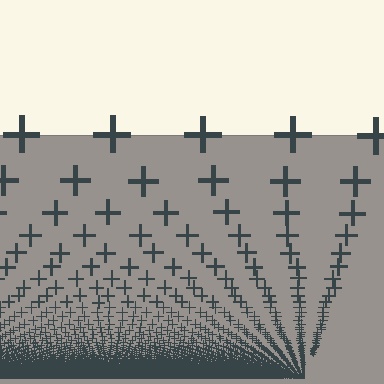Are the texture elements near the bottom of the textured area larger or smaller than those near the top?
Smaller. The gradient is inverted — elements near the bottom are smaller and denser.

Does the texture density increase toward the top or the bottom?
Density increases toward the bottom.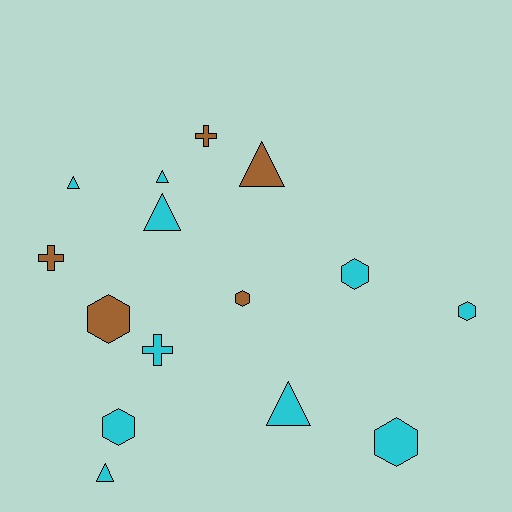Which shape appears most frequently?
Triangle, with 6 objects.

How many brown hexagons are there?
There are 2 brown hexagons.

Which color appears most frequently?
Cyan, with 10 objects.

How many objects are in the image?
There are 15 objects.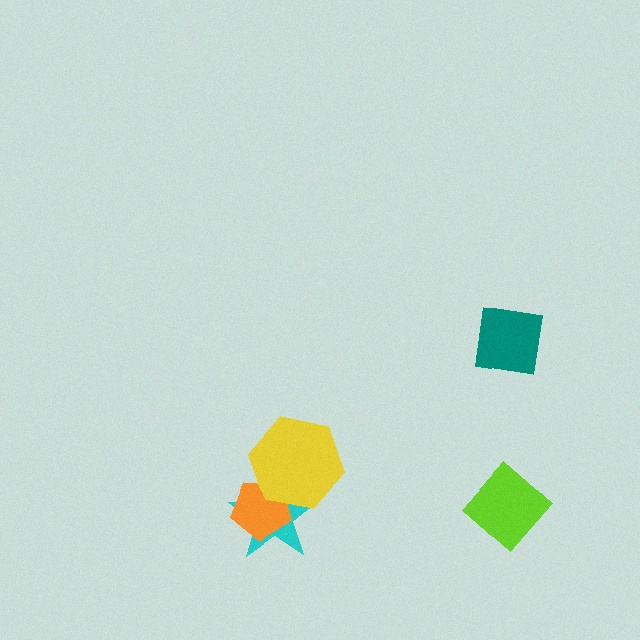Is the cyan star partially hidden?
Yes, it is partially covered by another shape.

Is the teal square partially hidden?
No, no other shape covers it.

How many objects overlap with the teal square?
0 objects overlap with the teal square.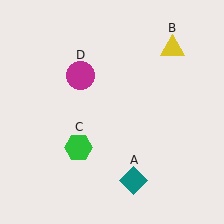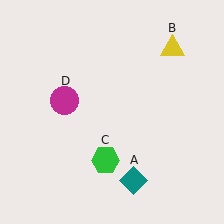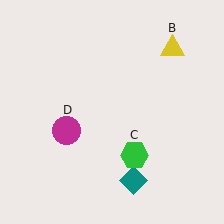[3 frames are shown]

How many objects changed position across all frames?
2 objects changed position: green hexagon (object C), magenta circle (object D).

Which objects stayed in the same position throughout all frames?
Teal diamond (object A) and yellow triangle (object B) remained stationary.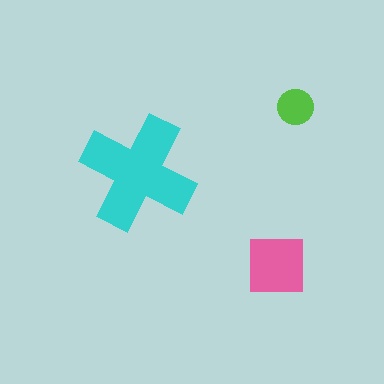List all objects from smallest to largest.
The lime circle, the pink square, the cyan cross.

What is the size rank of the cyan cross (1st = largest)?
1st.